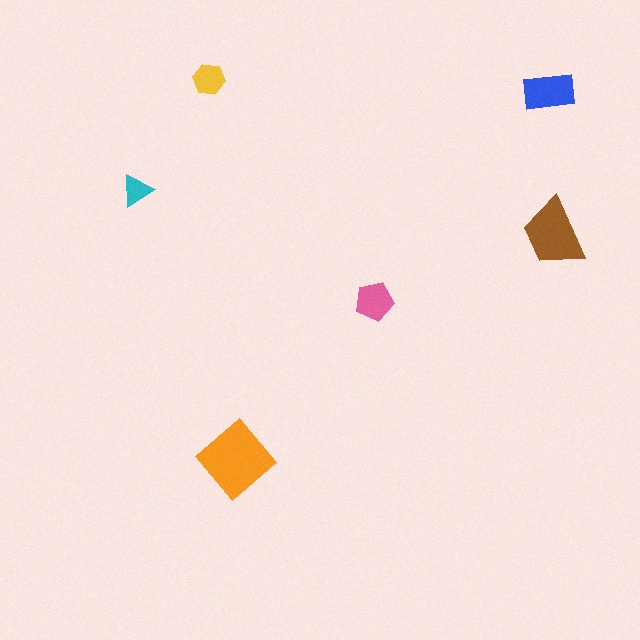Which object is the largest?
The orange diamond.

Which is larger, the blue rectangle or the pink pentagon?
The blue rectangle.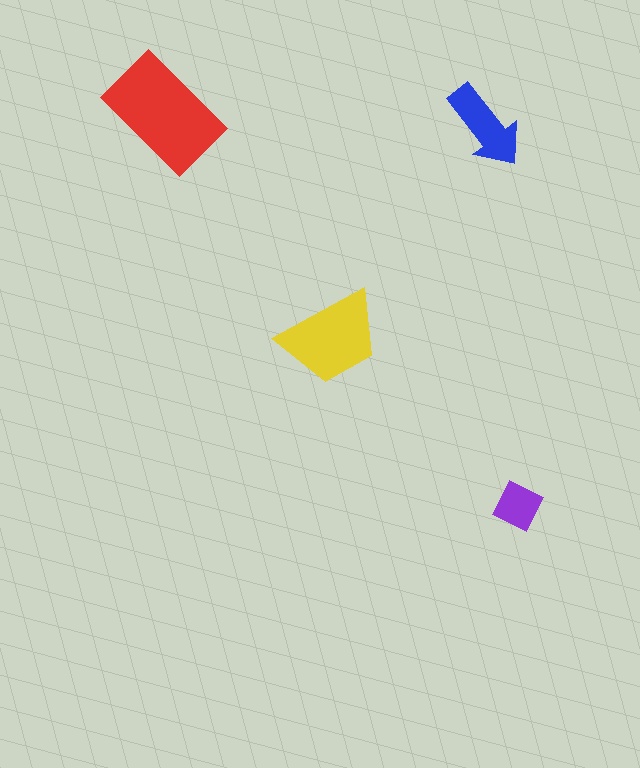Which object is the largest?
The red rectangle.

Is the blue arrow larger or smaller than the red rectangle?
Smaller.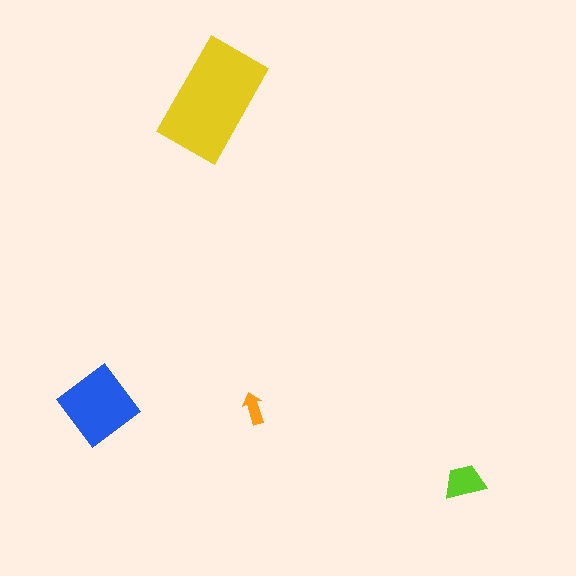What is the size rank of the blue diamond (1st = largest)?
2nd.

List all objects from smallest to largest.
The orange arrow, the lime trapezoid, the blue diamond, the yellow rectangle.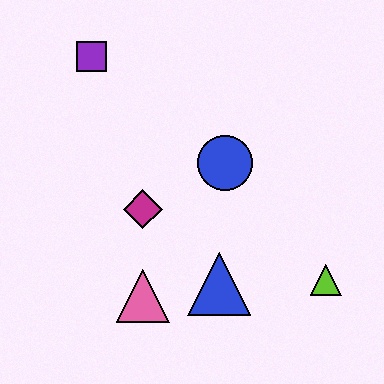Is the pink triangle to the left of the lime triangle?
Yes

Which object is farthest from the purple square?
The lime triangle is farthest from the purple square.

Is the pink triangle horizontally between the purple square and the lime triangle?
Yes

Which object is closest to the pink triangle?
The blue triangle is closest to the pink triangle.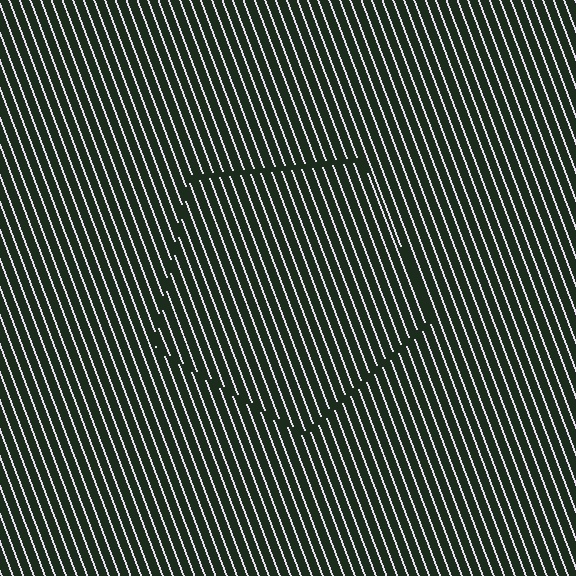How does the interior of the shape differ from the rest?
The interior of the shape contains the same grating, shifted by half a period — the contour is defined by the phase discontinuity where line-ends from the inner and outer gratings abut.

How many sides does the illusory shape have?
5 sides — the line-ends trace a pentagon.